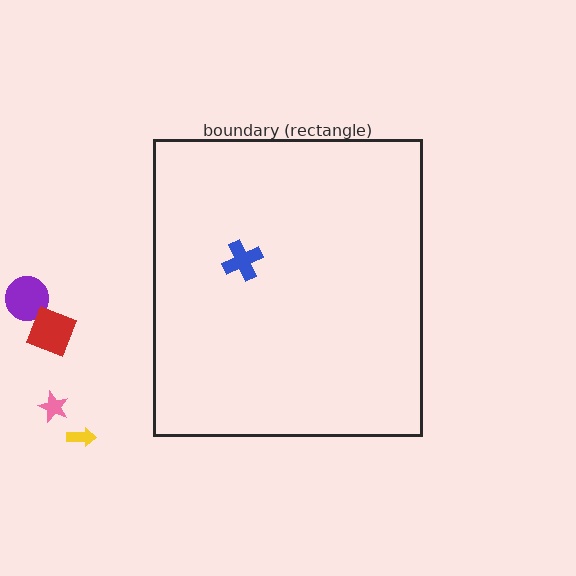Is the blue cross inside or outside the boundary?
Inside.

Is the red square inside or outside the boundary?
Outside.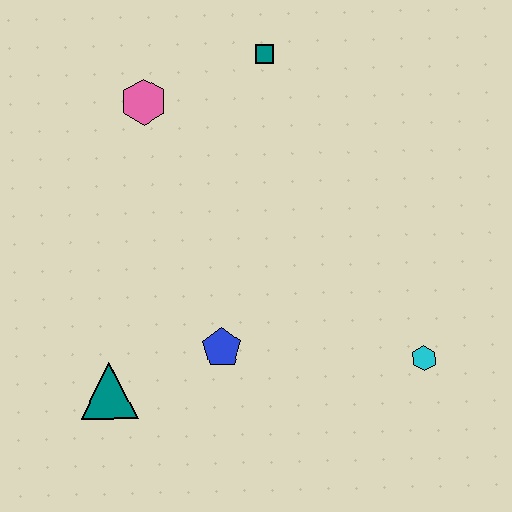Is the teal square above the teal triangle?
Yes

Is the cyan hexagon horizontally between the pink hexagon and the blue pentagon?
No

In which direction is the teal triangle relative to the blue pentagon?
The teal triangle is to the left of the blue pentagon.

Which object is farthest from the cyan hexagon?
The pink hexagon is farthest from the cyan hexagon.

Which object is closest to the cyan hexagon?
The blue pentagon is closest to the cyan hexagon.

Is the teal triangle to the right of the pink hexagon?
No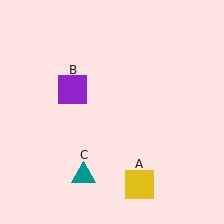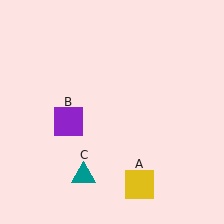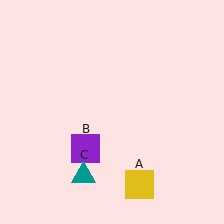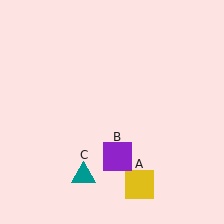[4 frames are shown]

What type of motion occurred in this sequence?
The purple square (object B) rotated counterclockwise around the center of the scene.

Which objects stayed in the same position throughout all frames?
Yellow square (object A) and teal triangle (object C) remained stationary.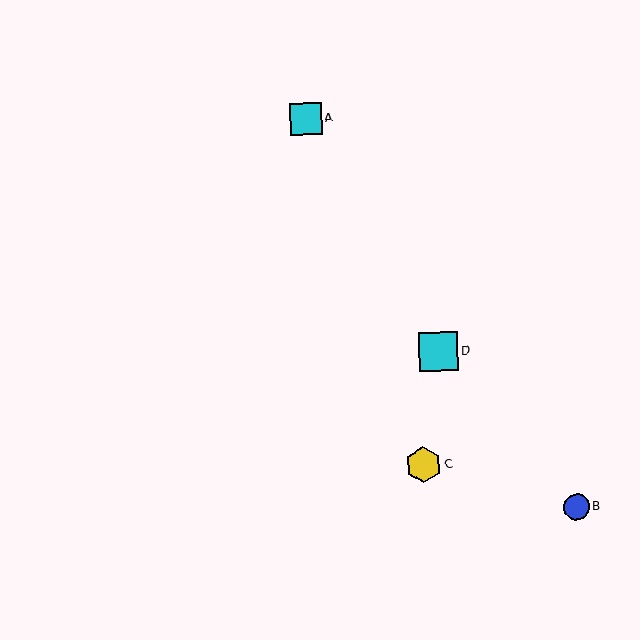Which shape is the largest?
The cyan square (labeled D) is the largest.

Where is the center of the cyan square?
The center of the cyan square is at (439, 351).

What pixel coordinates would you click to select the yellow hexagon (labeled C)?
Click at (423, 465) to select the yellow hexagon C.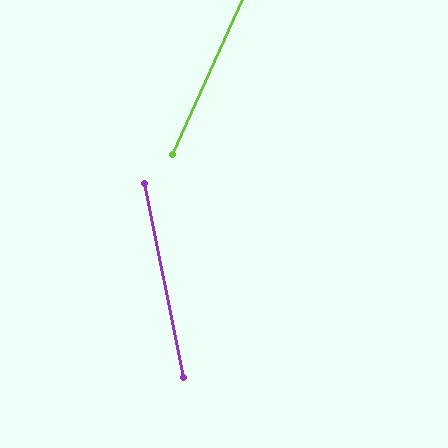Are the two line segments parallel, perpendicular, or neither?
Neither parallel nor perpendicular — they differ by about 35°.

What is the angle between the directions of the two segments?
Approximately 35 degrees.